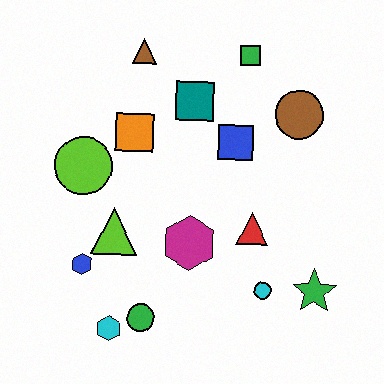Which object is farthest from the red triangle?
The brown triangle is farthest from the red triangle.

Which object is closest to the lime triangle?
The blue hexagon is closest to the lime triangle.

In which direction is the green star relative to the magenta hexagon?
The green star is to the right of the magenta hexagon.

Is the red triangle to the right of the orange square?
Yes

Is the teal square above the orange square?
Yes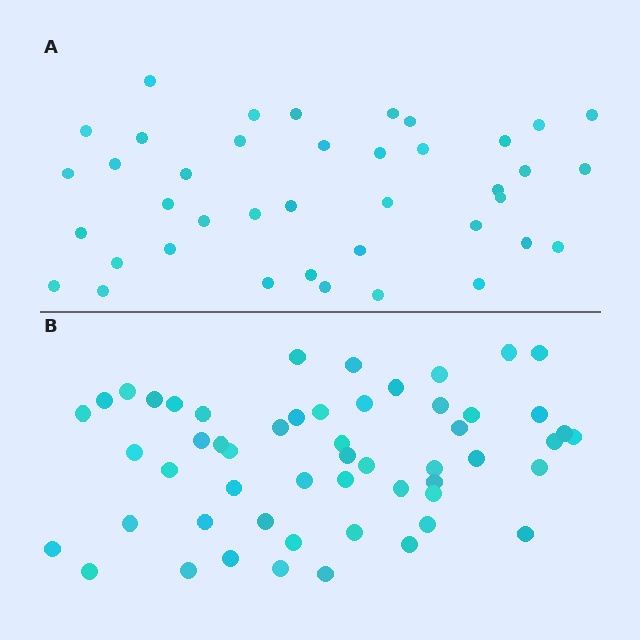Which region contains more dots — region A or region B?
Region B (the bottom region) has more dots.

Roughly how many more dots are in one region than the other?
Region B has approximately 15 more dots than region A.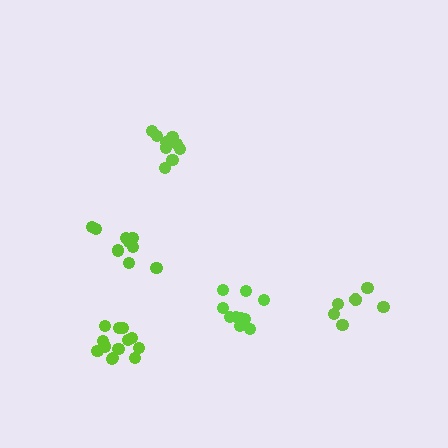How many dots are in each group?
Group 1: 7 dots, Group 2: 11 dots, Group 3: 9 dots, Group 4: 10 dots, Group 5: 13 dots (50 total).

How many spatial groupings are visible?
There are 5 spatial groupings.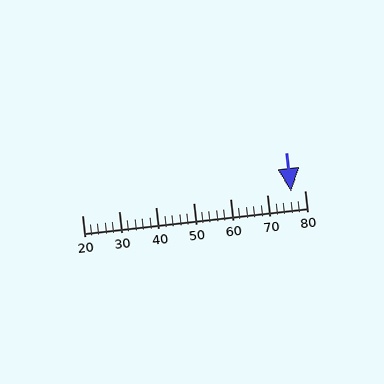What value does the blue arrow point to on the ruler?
The blue arrow points to approximately 76.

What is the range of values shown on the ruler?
The ruler shows values from 20 to 80.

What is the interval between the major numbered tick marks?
The major tick marks are spaced 10 units apart.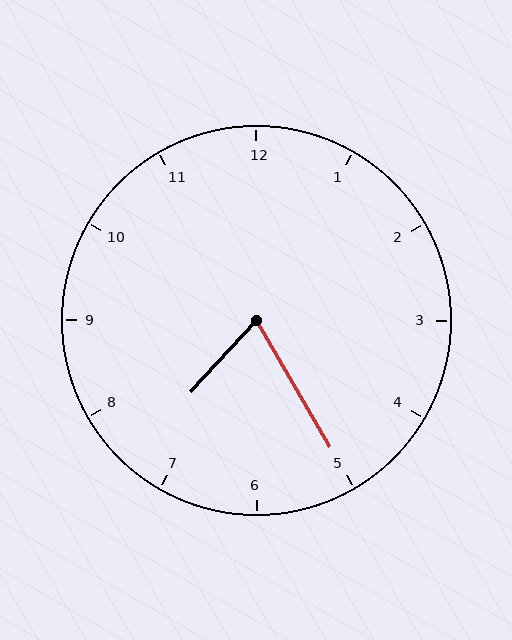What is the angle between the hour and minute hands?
Approximately 72 degrees.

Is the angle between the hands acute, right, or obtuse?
It is acute.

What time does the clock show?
7:25.